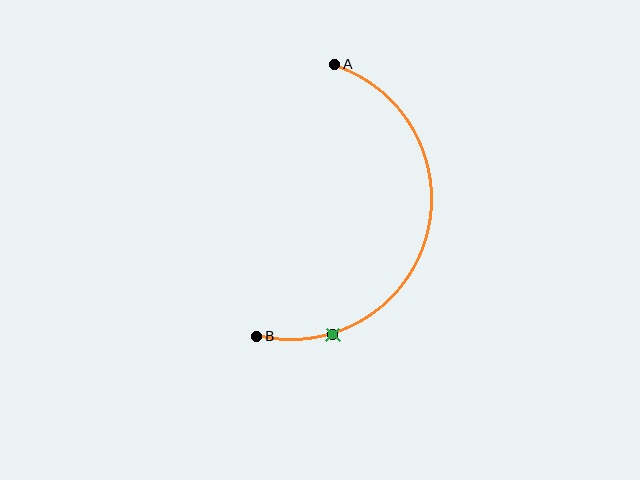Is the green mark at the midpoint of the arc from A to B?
No. The green mark lies on the arc but is closer to endpoint B. The arc midpoint would be at the point on the curve equidistant along the arc from both A and B.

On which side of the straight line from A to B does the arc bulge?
The arc bulges to the right of the straight line connecting A and B.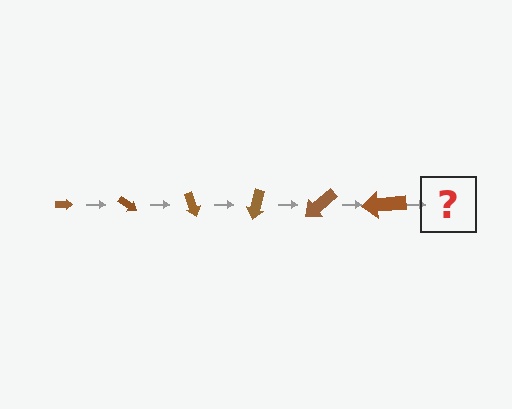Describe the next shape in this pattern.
It should be an arrow, larger than the previous one and rotated 210 degrees from the start.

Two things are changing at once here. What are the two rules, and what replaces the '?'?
The two rules are that the arrow grows larger each step and it rotates 35 degrees each step. The '?' should be an arrow, larger than the previous one and rotated 210 degrees from the start.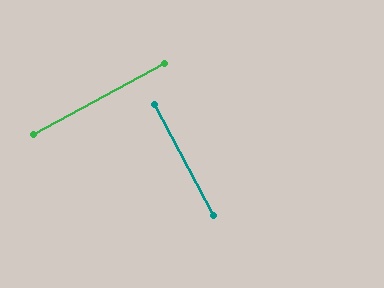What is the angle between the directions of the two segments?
Approximately 90 degrees.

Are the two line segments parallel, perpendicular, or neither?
Perpendicular — they meet at approximately 90°.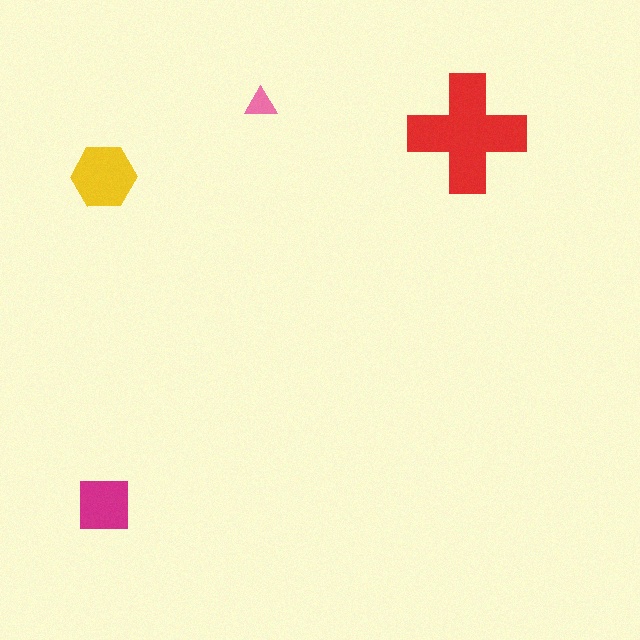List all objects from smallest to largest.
The pink triangle, the magenta square, the yellow hexagon, the red cross.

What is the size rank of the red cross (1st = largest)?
1st.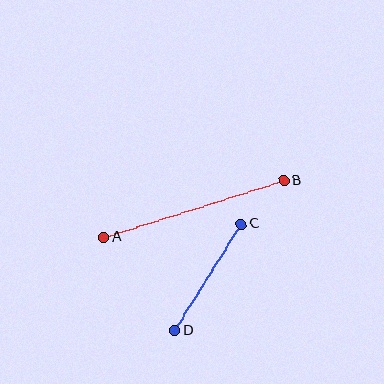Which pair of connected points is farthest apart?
Points A and B are farthest apart.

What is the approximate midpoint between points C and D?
The midpoint is at approximately (208, 277) pixels.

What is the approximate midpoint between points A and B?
The midpoint is at approximately (194, 209) pixels.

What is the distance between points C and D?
The distance is approximately 125 pixels.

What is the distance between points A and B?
The distance is approximately 189 pixels.